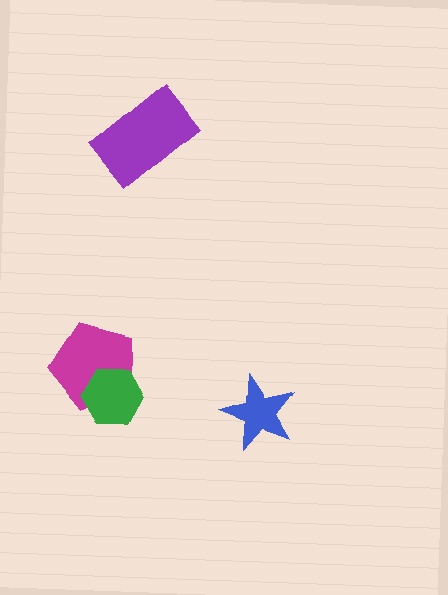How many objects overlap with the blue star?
0 objects overlap with the blue star.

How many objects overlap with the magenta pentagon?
1 object overlaps with the magenta pentagon.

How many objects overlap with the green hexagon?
1 object overlaps with the green hexagon.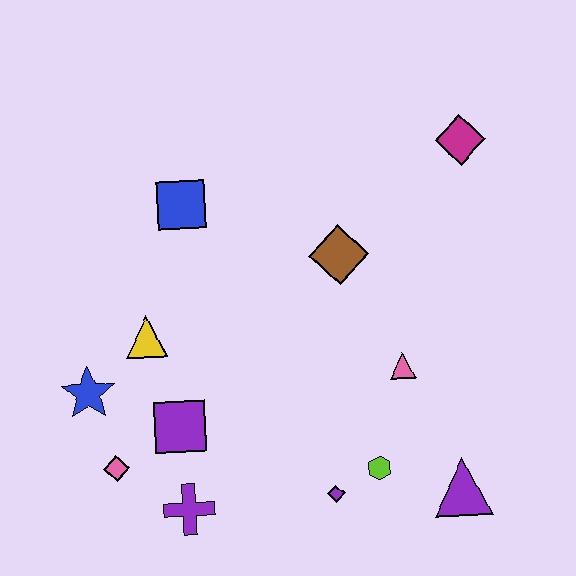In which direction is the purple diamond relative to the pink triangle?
The purple diamond is below the pink triangle.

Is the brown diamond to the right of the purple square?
Yes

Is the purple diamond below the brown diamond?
Yes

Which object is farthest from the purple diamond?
The magenta diamond is farthest from the purple diamond.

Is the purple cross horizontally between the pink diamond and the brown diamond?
Yes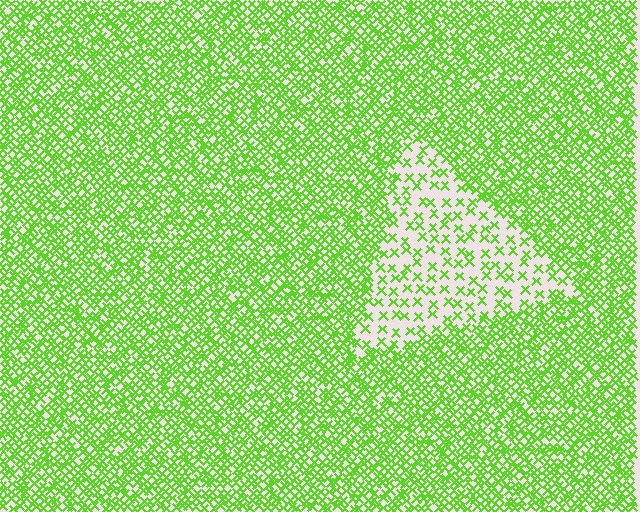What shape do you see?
I see a triangle.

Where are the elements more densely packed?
The elements are more densely packed outside the triangle boundary.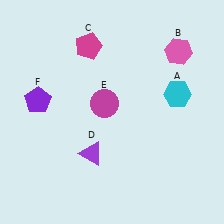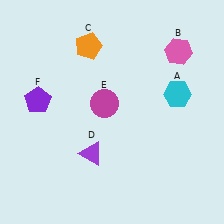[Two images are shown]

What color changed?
The pentagon (C) changed from magenta in Image 1 to orange in Image 2.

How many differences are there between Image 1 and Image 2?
There is 1 difference between the two images.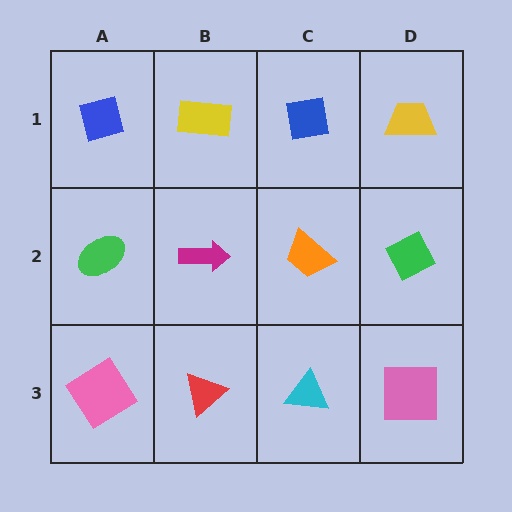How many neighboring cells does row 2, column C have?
4.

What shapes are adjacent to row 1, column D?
A green diamond (row 2, column D), a blue square (row 1, column C).